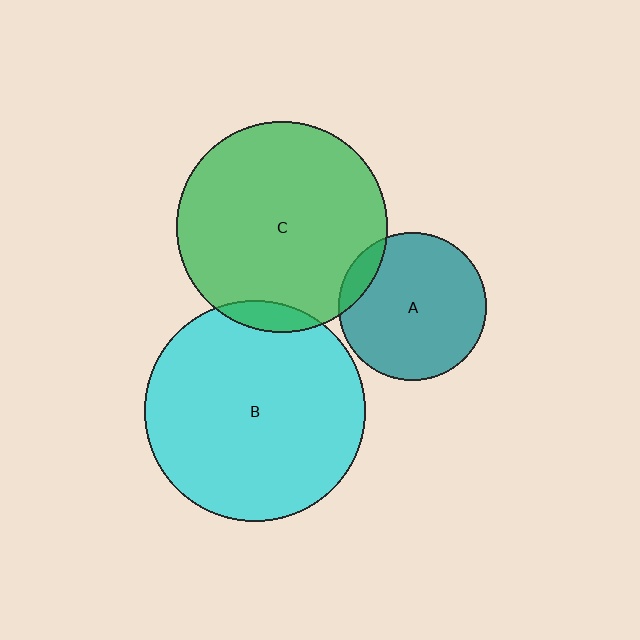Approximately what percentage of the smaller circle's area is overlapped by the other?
Approximately 10%.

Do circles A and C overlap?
Yes.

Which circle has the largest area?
Circle B (cyan).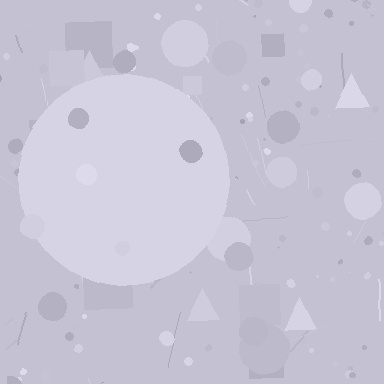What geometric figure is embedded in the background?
A circle is embedded in the background.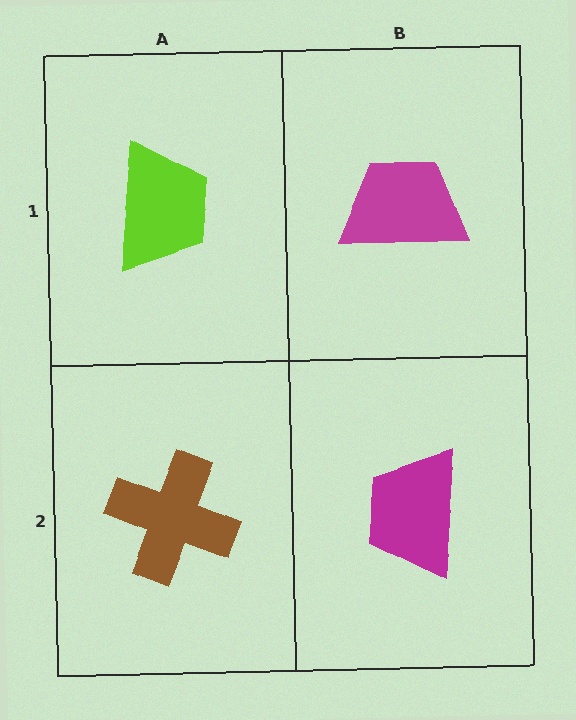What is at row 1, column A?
A lime trapezoid.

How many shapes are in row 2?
2 shapes.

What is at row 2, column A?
A brown cross.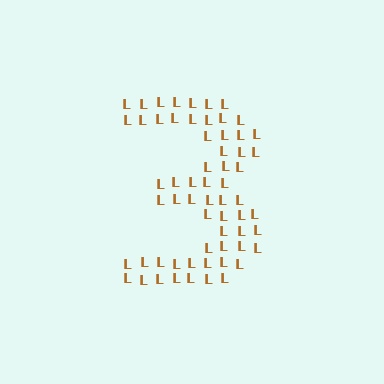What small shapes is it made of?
It is made of small letter L's.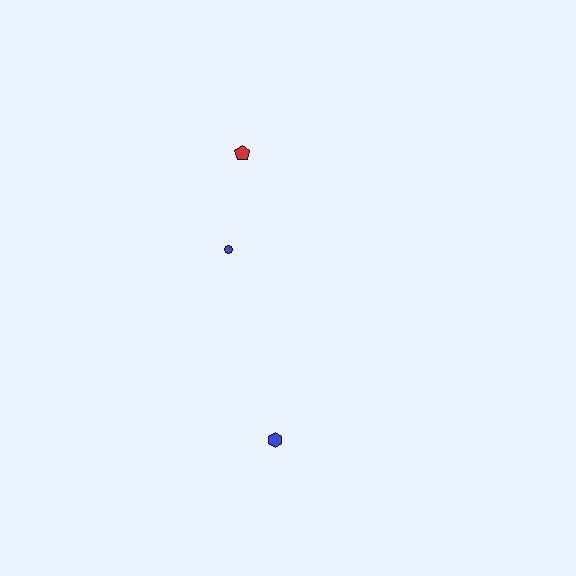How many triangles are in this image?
There are no triangles.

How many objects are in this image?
There are 3 objects.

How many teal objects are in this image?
There are no teal objects.